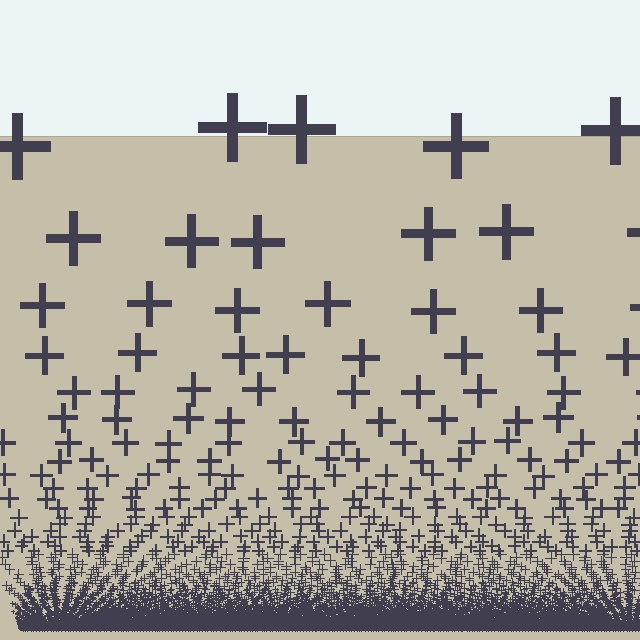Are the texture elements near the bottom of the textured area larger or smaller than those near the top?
Smaller. The gradient is inverted — elements near the bottom are smaller and denser.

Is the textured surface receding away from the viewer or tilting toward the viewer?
The surface appears to tilt toward the viewer. Texture elements get larger and sparser toward the top.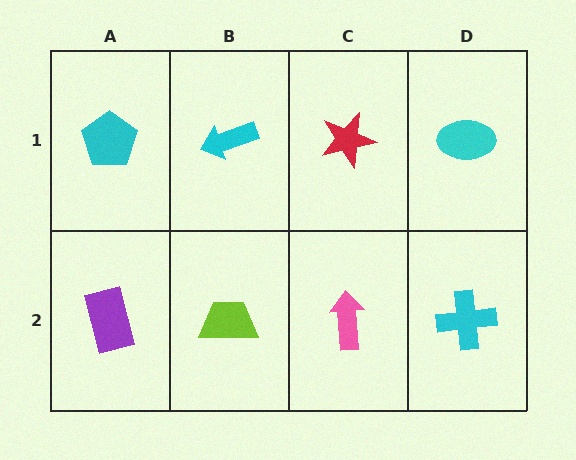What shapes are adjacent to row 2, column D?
A cyan ellipse (row 1, column D), a pink arrow (row 2, column C).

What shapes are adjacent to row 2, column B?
A cyan arrow (row 1, column B), a purple rectangle (row 2, column A), a pink arrow (row 2, column C).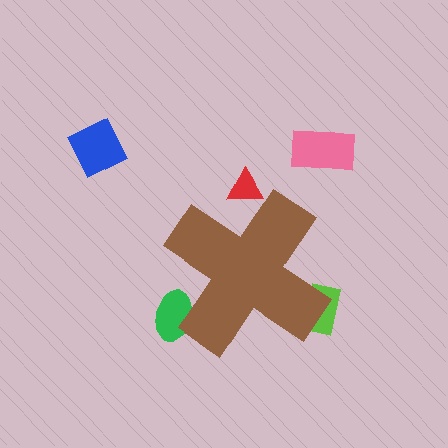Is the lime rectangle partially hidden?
Yes, the lime rectangle is partially hidden behind the brown cross.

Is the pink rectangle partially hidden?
No, the pink rectangle is fully visible.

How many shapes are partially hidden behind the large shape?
3 shapes are partially hidden.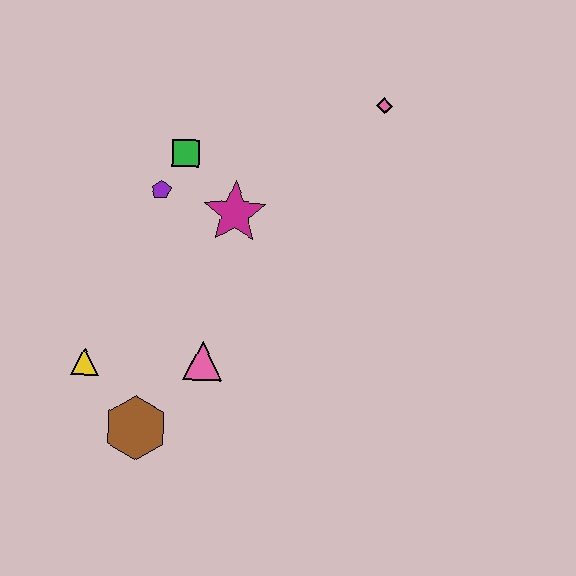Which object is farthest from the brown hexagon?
The pink diamond is farthest from the brown hexagon.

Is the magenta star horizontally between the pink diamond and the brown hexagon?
Yes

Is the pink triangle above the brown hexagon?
Yes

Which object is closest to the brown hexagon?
The yellow triangle is closest to the brown hexagon.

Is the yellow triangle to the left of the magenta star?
Yes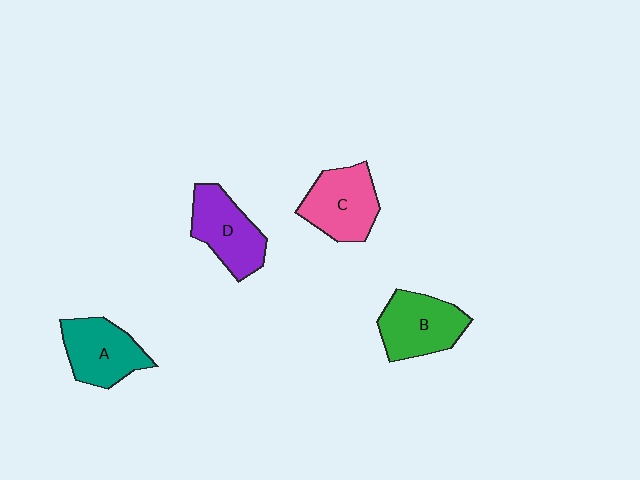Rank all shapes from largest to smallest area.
From largest to smallest: C (pink), B (green), D (purple), A (teal).